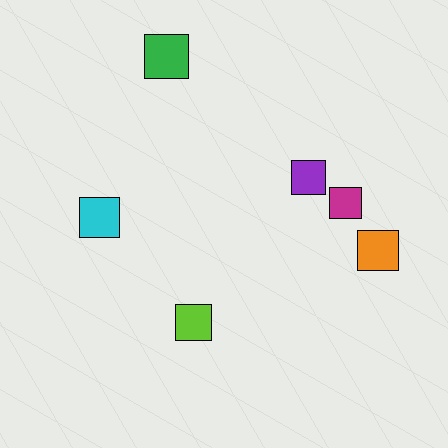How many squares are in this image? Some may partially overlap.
There are 6 squares.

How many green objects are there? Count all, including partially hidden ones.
There is 1 green object.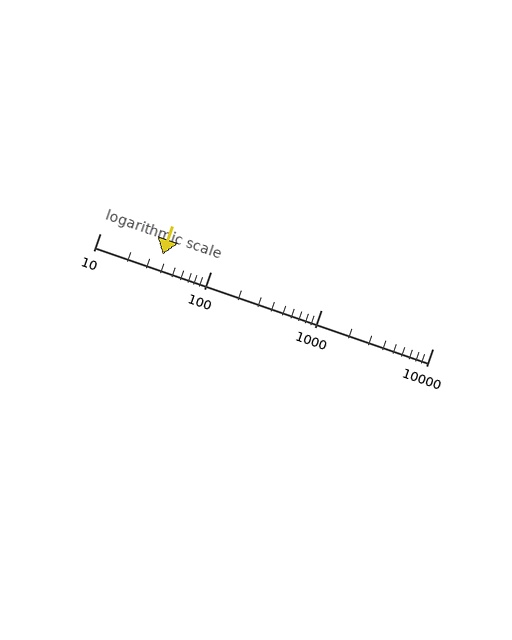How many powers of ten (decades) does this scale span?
The scale spans 3 decades, from 10 to 10000.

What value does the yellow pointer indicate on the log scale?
The pointer indicates approximately 37.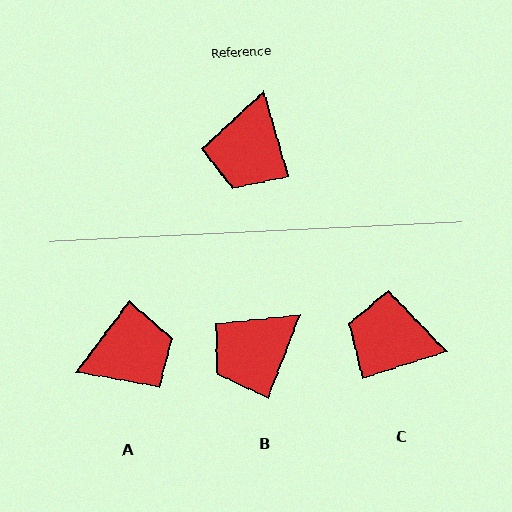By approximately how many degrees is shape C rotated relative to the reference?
Approximately 89 degrees clockwise.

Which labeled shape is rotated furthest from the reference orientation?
A, about 127 degrees away.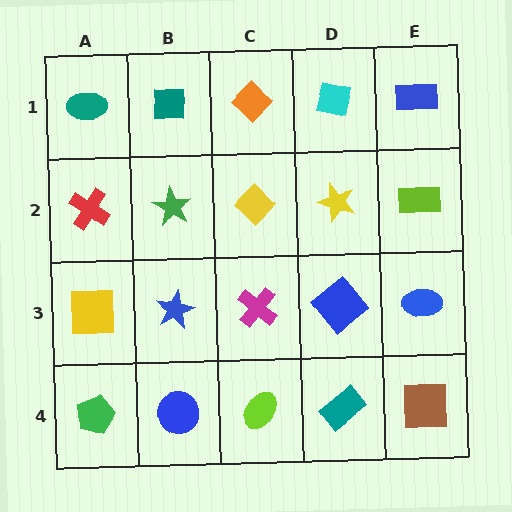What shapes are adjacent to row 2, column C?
An orange diamond (row 1, column C), a magenta cross (row 3, column C), a green star (row 2, column B), a yellow star (row 2, column D).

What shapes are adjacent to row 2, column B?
A teal square (row 1, column B), a blue star (row 3, column B), a red cross (row 2, column A), a yellow diamond (row 2, column C).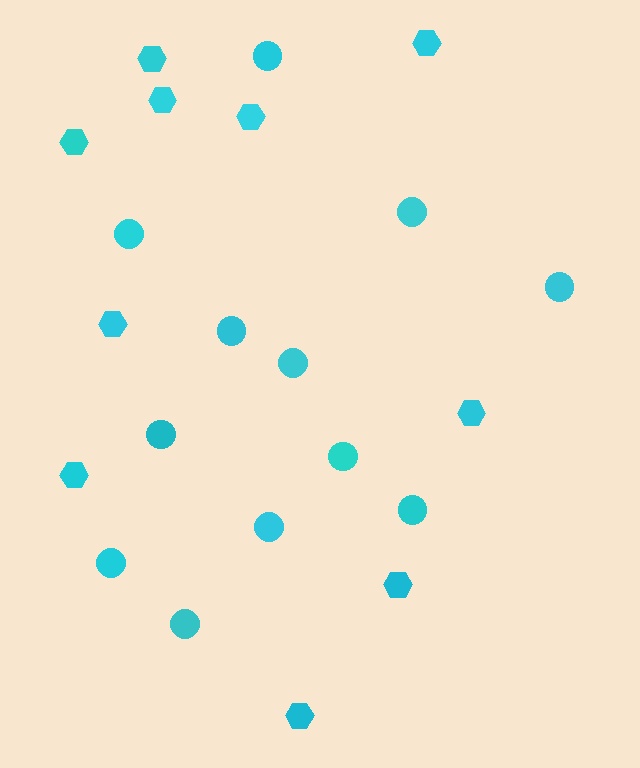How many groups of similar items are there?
There are 2 groups: one group of circles (12) and one group of hexagons (10).